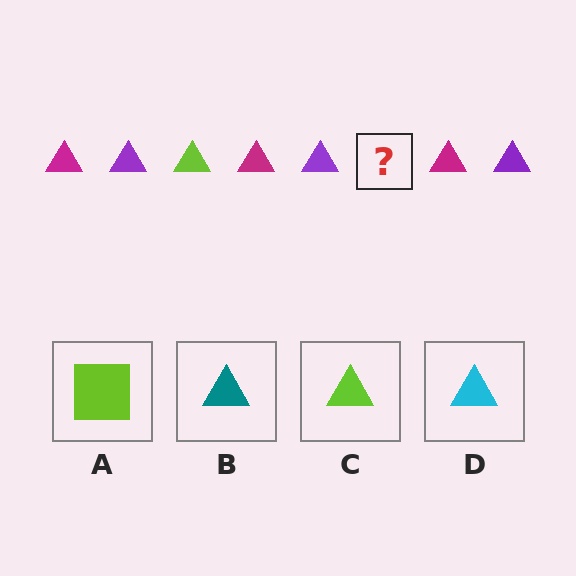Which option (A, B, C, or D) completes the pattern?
C.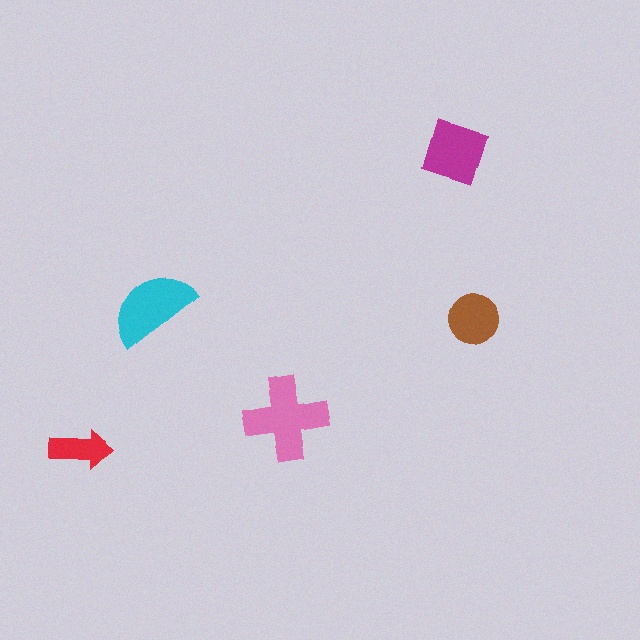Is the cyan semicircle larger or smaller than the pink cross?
Smaller.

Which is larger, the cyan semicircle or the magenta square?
The cyan semicircle.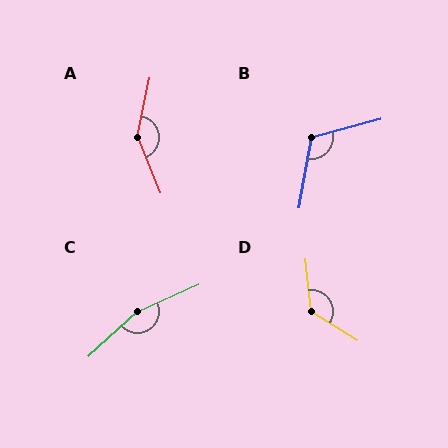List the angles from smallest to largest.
B (115°), D (128°), A (146°), C (162°).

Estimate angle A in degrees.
Approximately 146 degrees.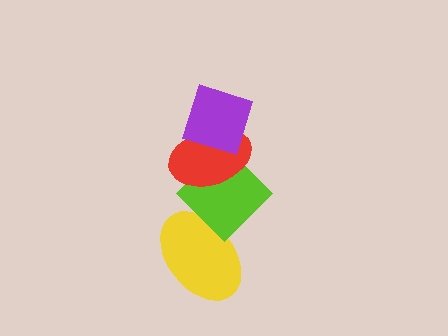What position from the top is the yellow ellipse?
The yellow ellipse is 4th from the top.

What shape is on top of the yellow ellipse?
The lime diamond is on top of the yellow ellipse.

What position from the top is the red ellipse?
The red ellipse is 2nd from the top.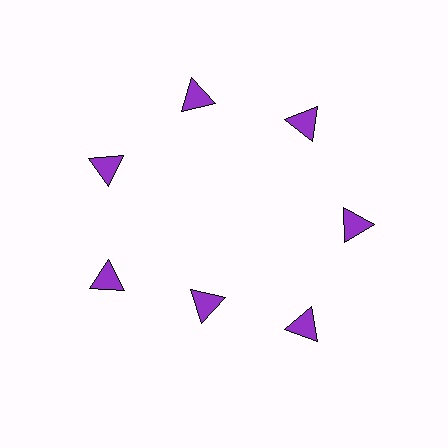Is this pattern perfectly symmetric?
No. The 7 purple triangles are arranged in a ring, but one element near the 6 o'clock position is pulled inward toward the center, breaking the 7-fold rotational symmetry.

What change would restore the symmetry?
The symmetry would be restored by moving it outward, back onto the ring so that all 7 triangles sit at equal angles and equal distance from the center.